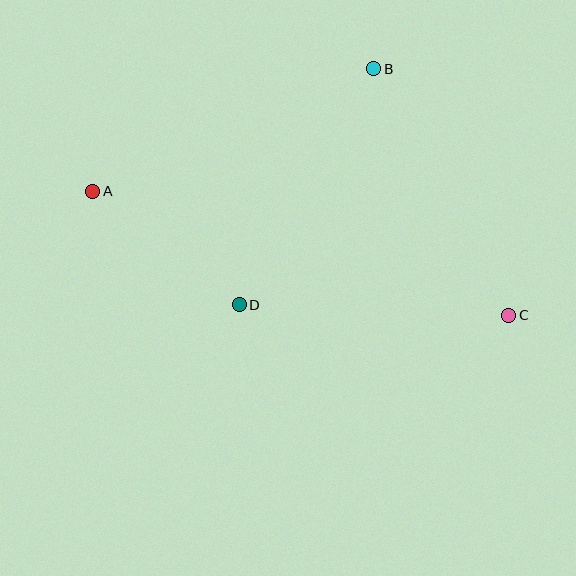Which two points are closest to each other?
Points A and D are closest to each other.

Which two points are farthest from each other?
Points A and C are farthest from each other.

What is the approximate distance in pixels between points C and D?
The distance between C and D is approximately 270 pixels.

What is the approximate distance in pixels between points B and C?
The distance between B and C is approximately 281 pixels.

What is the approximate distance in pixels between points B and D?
The distance between B and D is approximately 271 pixels.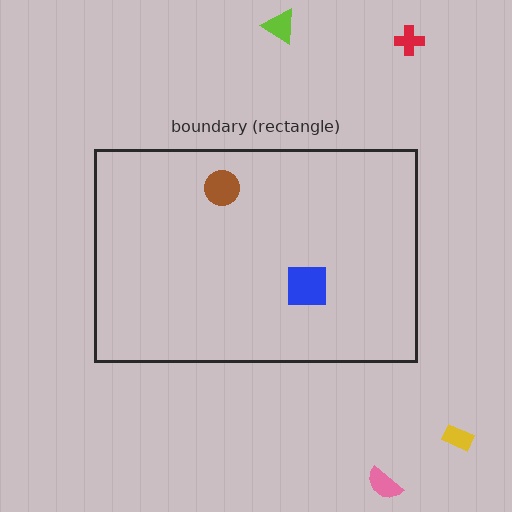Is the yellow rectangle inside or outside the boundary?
Outside.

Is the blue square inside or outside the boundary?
Inside.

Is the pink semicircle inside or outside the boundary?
Outside.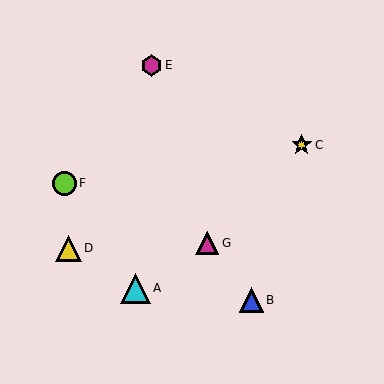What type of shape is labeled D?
Shape D is a yellow triangle.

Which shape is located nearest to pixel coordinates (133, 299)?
The cyan triangle (labeled A) at (135, 288) is nearest to that location.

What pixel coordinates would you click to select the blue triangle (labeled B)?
Click at (251, 300) to select the blue triangle B.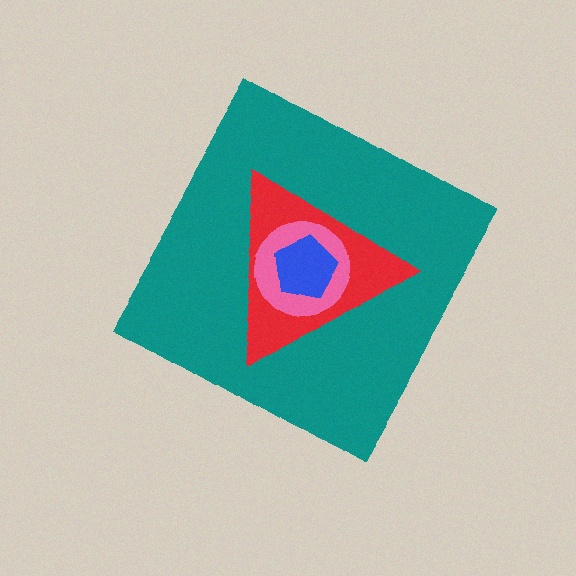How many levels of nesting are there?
4.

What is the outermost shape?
The teal diamond.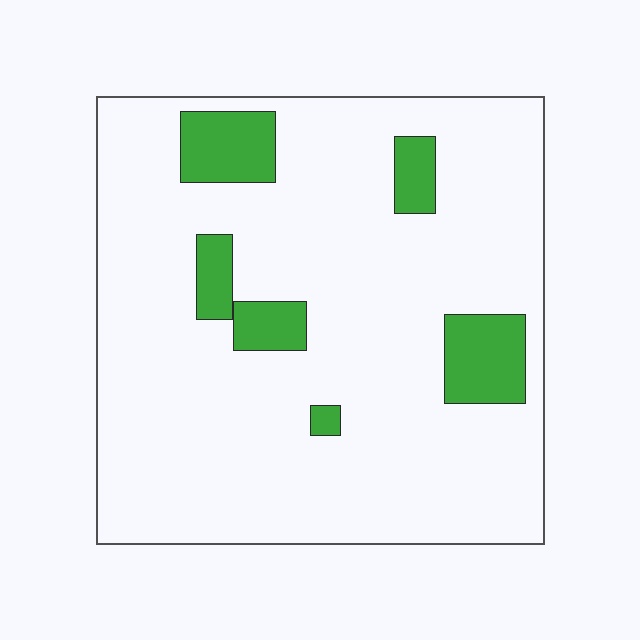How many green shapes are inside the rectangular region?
6.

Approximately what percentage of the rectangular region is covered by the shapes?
Approximately 15%.